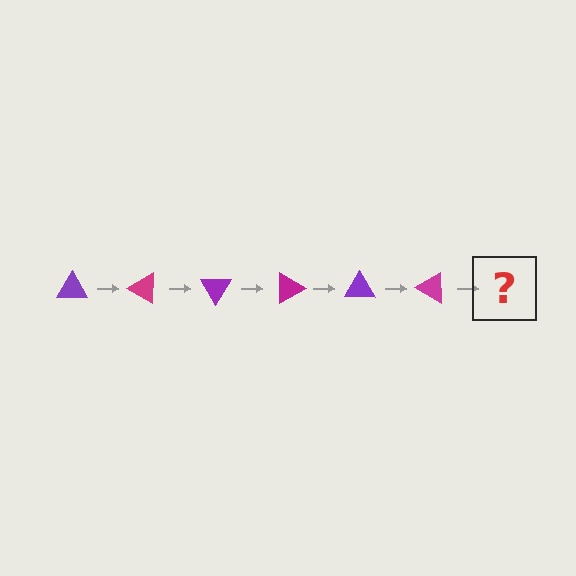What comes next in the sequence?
The next element should be a purple triangle, rotated 180 degrees from the start.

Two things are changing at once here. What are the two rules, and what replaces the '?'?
The two rules are that it rotates 30 degrees each step and the color cycles through purple and magenta. The '?' should be a purple triangle, rotated 180 degrees from the start.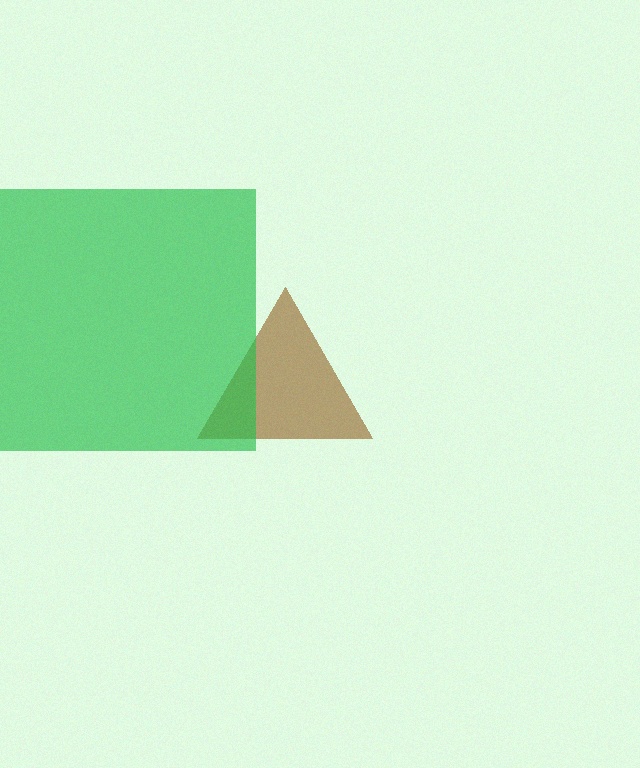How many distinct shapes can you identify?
There are 2 distinct shapes: a brown triangle, a green square.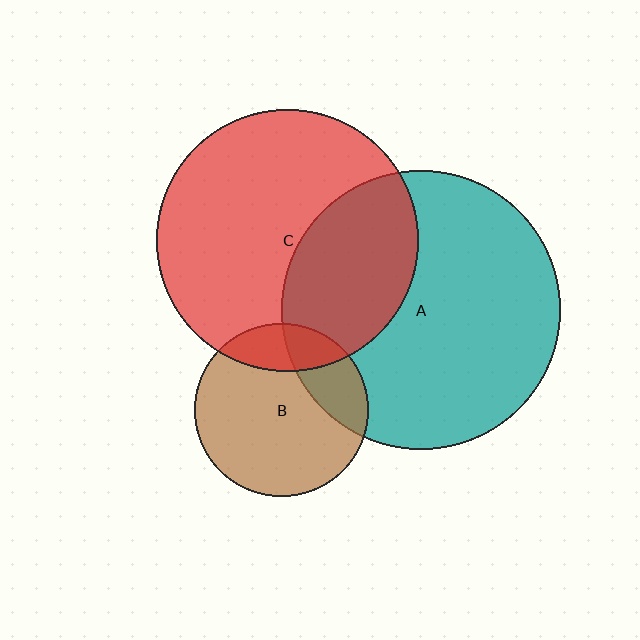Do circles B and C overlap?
Yes.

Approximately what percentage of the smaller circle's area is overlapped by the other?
Approximately 20%.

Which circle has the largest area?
Circle A (teal).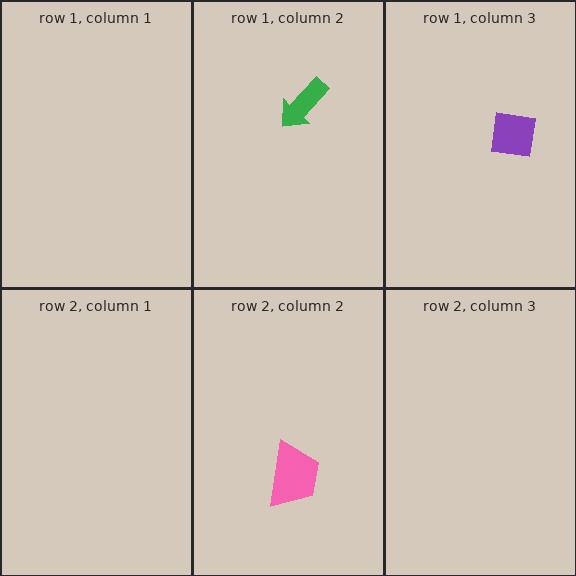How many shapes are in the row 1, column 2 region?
1.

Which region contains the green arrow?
The row 1, column 2 region.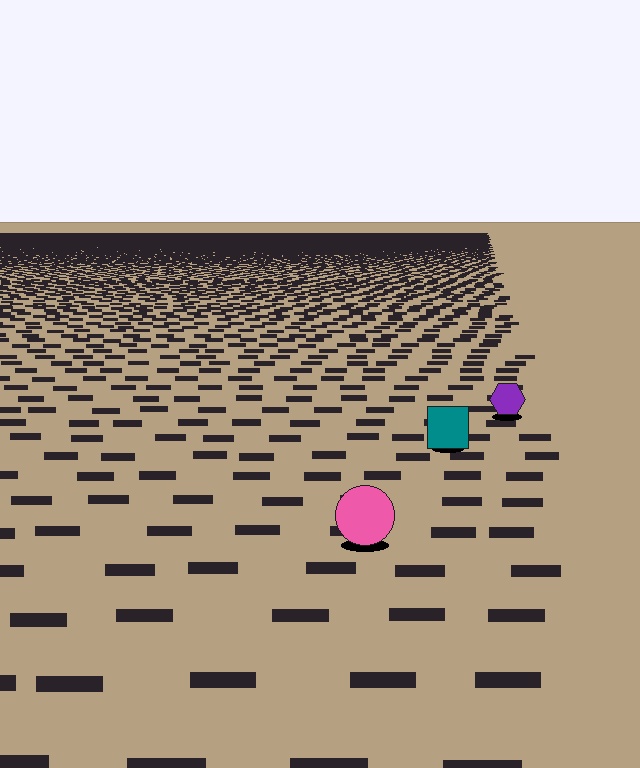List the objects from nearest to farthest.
From nearest to farthest: the pink circle, the teal square, the purple hexagon.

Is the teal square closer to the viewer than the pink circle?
No. The pink circle is closer — you can tell from the texture gradient: the ground texture is coarser near it.